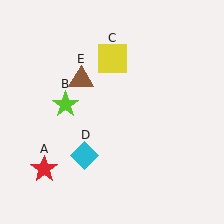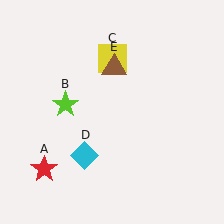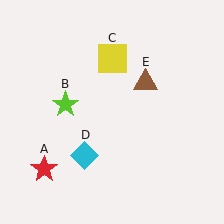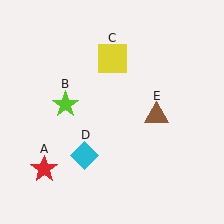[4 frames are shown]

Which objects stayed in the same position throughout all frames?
Red star (object A) and lime star (object B) and yellow square (object C) and cyan diamond (object D) remained stationary.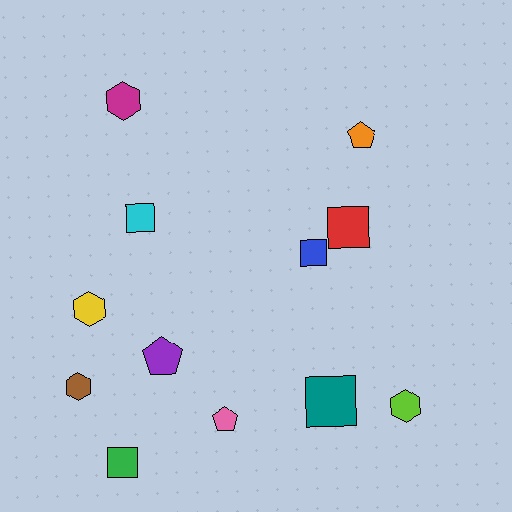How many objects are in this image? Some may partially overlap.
There are 12 objects.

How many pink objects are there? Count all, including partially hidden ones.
There is 1 pink object.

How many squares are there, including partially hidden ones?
There are 5 squares.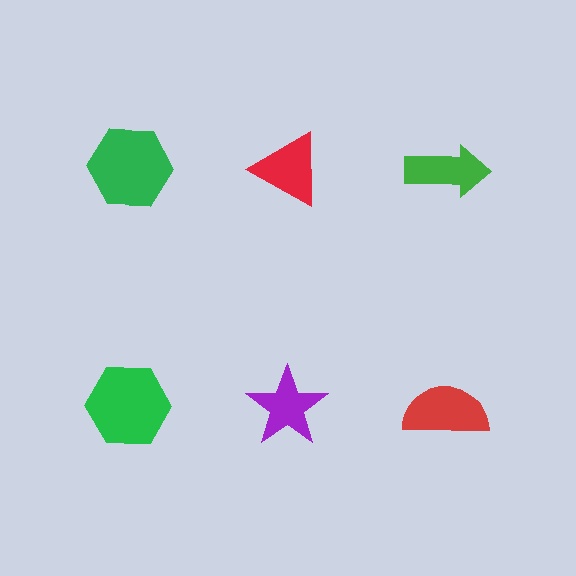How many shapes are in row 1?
3 shapes.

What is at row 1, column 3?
A green arrow.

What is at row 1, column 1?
A green hexagon.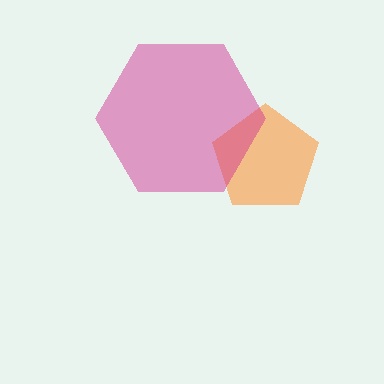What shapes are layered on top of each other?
The layered shapes are: an orange pentagon, a magenta hexagon.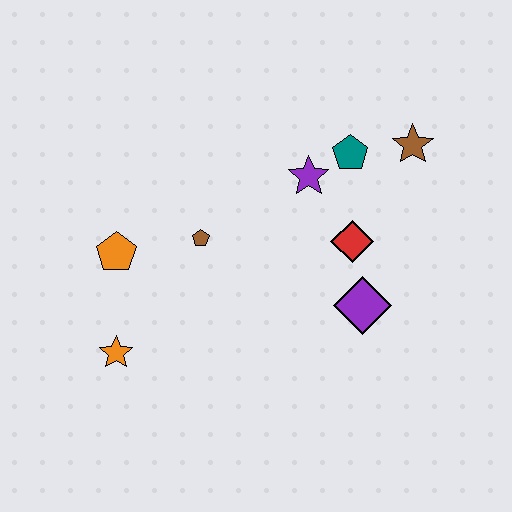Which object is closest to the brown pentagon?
The orange pentagon is closest to the brown pentagon.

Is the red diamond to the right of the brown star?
No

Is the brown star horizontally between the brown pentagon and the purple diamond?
No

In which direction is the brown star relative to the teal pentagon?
The brown star is to the right of the teal pentagon.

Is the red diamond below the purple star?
Yes